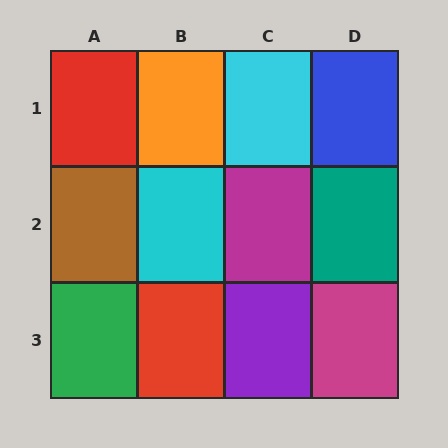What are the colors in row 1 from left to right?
Red, orange, cyan, blue.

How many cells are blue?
1 cell is blue.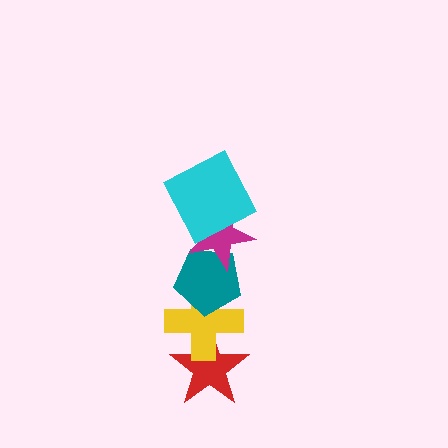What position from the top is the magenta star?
The magenta star is 2nd from the top.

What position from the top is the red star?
The red star is 5th from the top.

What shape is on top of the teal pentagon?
The magenta star is on top of the teal pentagon.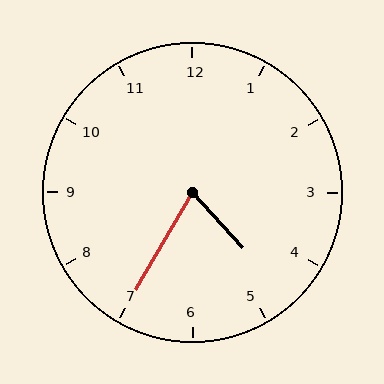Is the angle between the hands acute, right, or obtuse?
It is acute.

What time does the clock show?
4:35.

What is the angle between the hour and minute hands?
Approximately 72 degrees.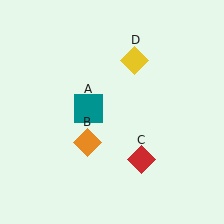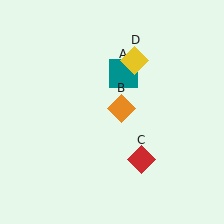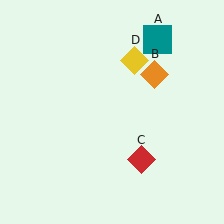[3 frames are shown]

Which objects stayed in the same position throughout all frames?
Red diamond (object C) and yellow diamond (object D) remained stationary.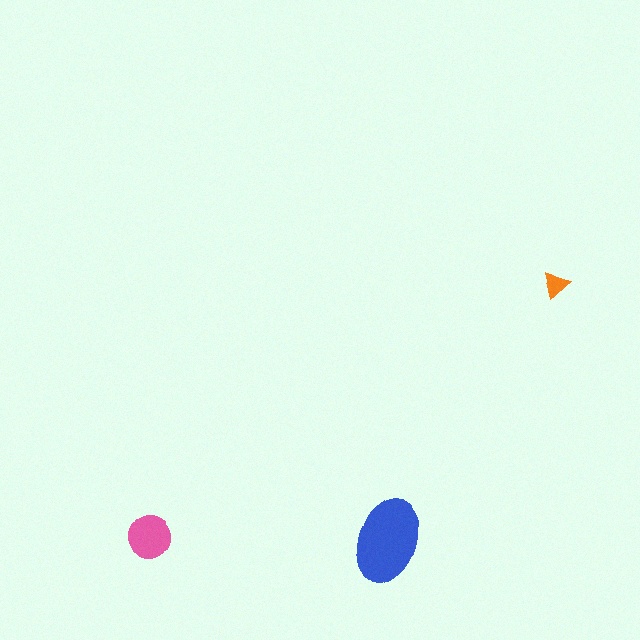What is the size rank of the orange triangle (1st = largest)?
3rd.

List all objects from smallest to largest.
The orange triangle, the pink circle, the blue ellipse.